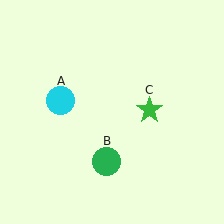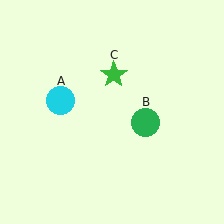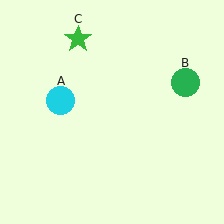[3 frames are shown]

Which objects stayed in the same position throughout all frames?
Cyan circle (object A) remained stationary.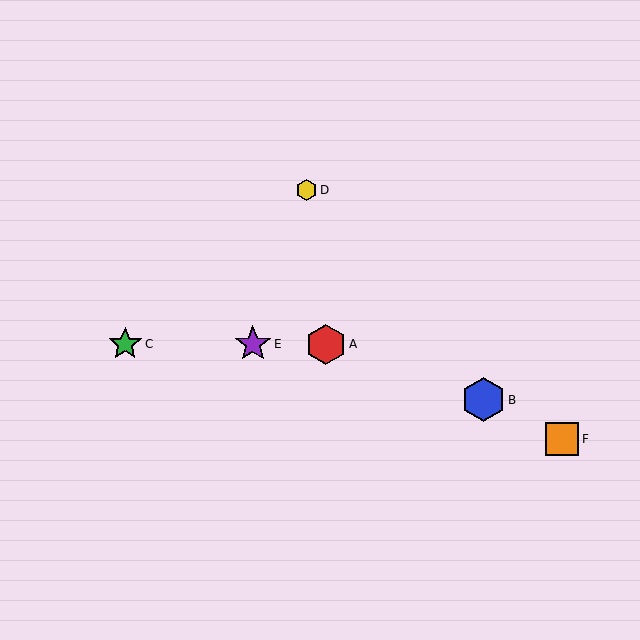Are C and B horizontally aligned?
No, C is at y≈344 and B is at y≈400.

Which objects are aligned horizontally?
Objects A, C, E are aligned horizontally.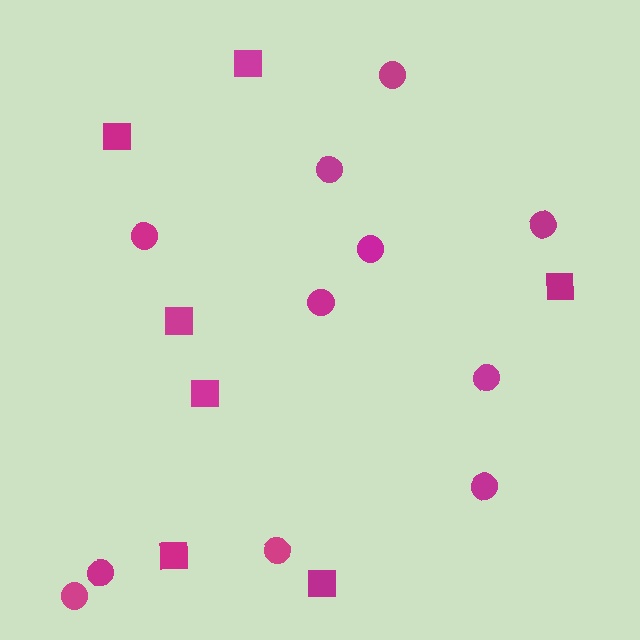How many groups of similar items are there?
There are 2 groups: one group of squares (7) and one group of circles (11).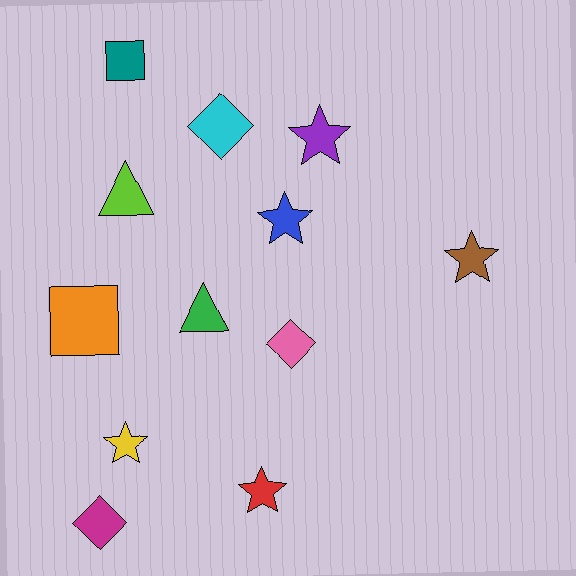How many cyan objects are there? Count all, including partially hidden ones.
There is 1 cyan object.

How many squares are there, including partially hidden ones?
There are 2 squares.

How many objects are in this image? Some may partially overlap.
There are 12 objects.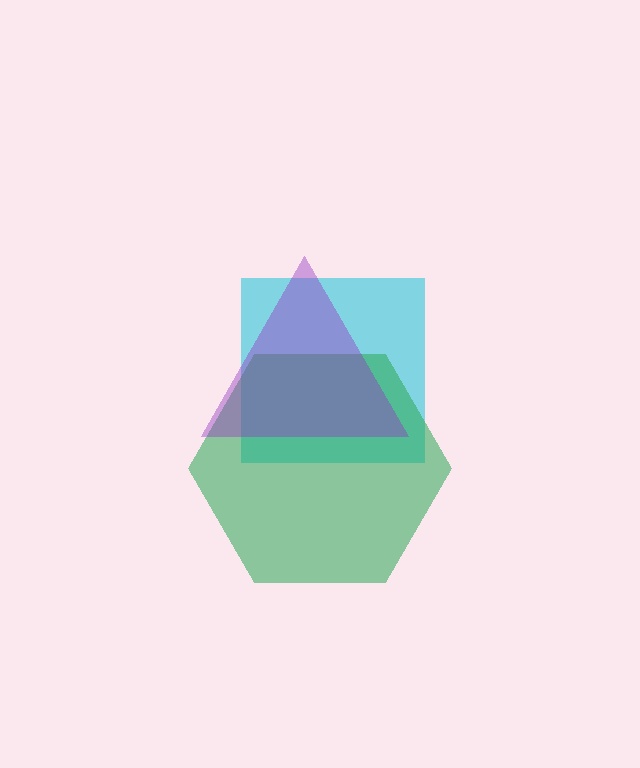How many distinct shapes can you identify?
There are 3 distinct shapes: a cyan square, a green hexagon, a purple triangle.